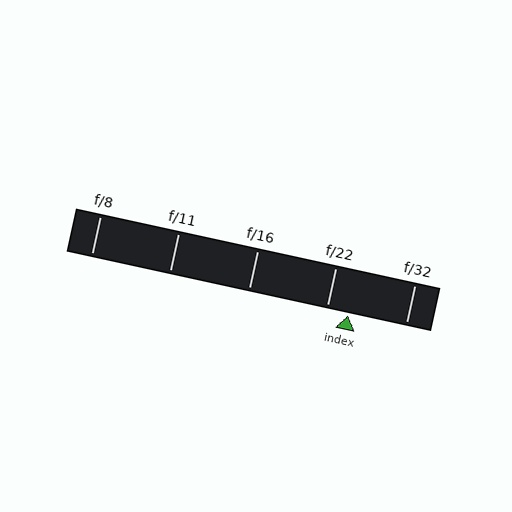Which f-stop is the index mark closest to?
The index mark is closest to f/22.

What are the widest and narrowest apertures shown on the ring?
The widest aperture shown is f/8 and the narrowest is f/32.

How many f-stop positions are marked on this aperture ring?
There are 5 f-stop positions marked.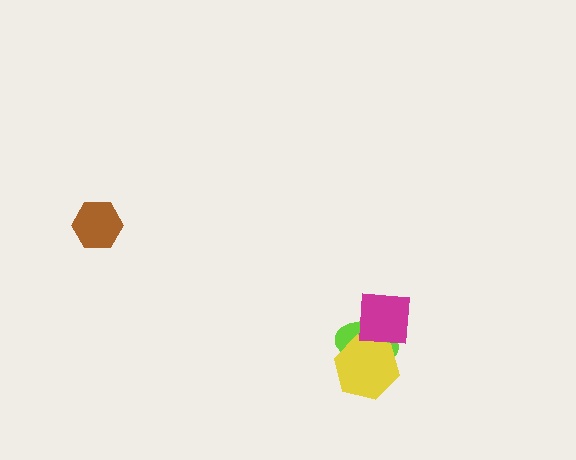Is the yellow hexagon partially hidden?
Yes, it is partially covered by another shape.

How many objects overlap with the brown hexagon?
0 objects overlap with the brown hexagon.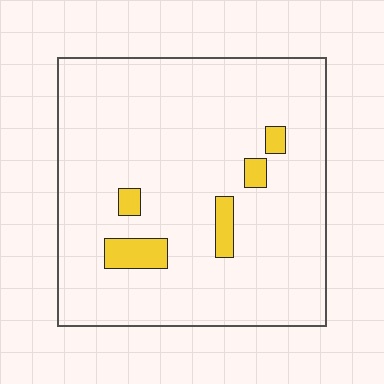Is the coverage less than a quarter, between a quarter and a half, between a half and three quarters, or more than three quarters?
Less than a quarter.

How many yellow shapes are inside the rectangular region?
5.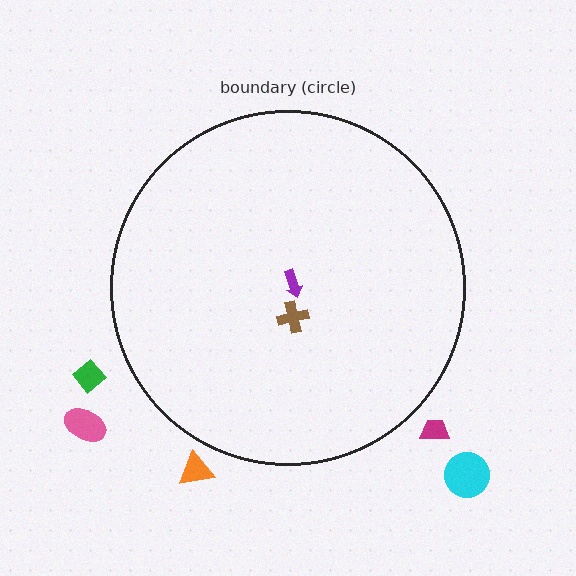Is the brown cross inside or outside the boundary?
Inside.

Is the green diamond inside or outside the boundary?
Outside.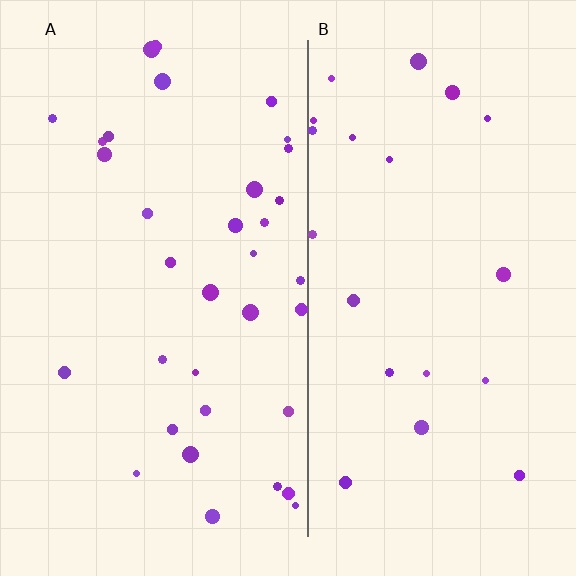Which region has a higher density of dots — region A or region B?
A (the left).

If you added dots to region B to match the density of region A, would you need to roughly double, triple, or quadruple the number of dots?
Approximately double.